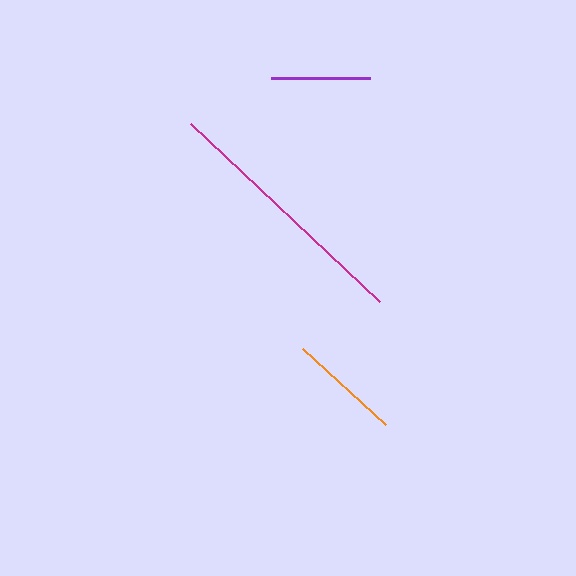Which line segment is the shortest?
The purple line is the shortest at approximately 99 pixels.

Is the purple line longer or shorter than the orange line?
The orange line is longer than the purple line.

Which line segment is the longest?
The magenta line is the longest at approximately 260 pixels.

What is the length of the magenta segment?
The magenta segment is approximately 260 pixels long.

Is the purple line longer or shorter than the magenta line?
The magenta line is longer than the purple line.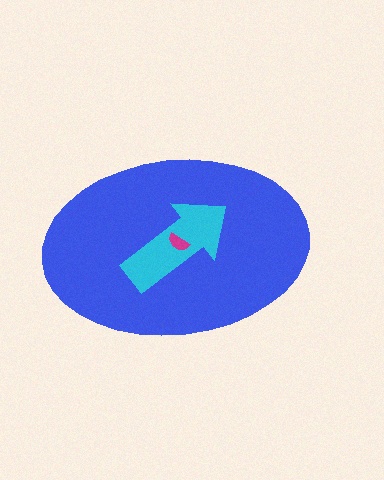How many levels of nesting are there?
3.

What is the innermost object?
The magenta semicircle.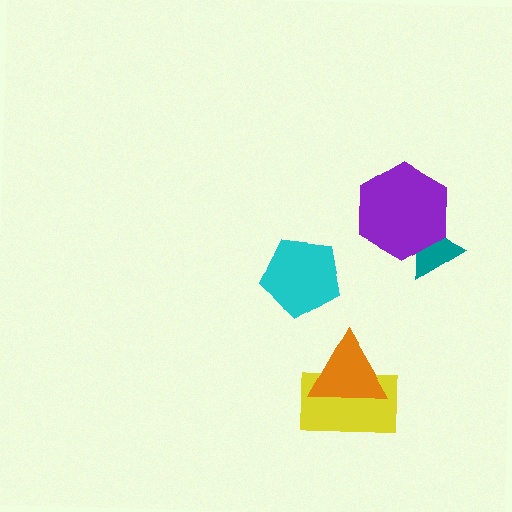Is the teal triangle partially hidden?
Yes, it is partially covered by another shape.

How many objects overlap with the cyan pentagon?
0 objects overlap with the cyan pentagon.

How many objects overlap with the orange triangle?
1 object overlaps with the orange triangle.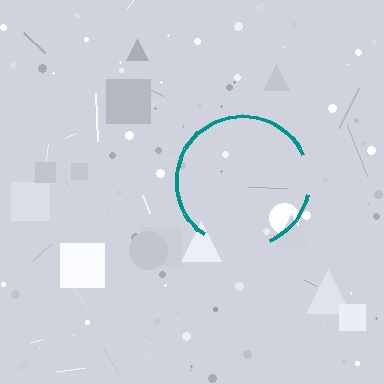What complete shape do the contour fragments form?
The contour fragments form a circle.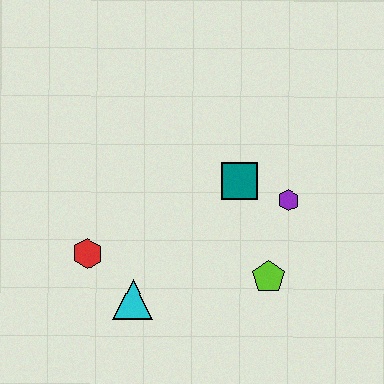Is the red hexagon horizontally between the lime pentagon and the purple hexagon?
No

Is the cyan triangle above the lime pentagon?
No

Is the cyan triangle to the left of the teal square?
Yes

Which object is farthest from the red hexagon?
The purple hexagon is farthest from the red hexagon.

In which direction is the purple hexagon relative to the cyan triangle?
The purple hexagon is to the right of the cyan triangle.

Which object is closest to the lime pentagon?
The purple hexagon is closest to the lime pentagon.